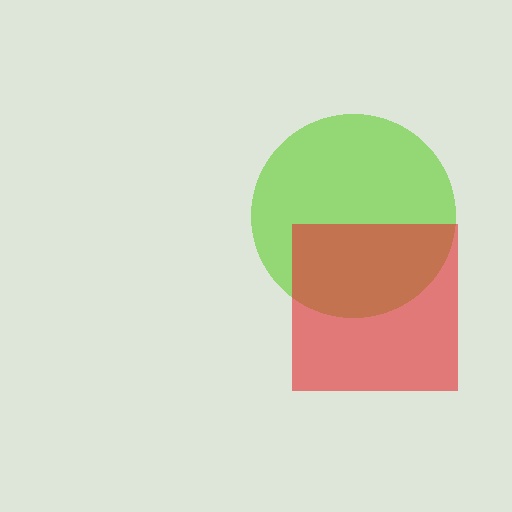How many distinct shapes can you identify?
There are 2 distinct shapes: a lime circle, a red square.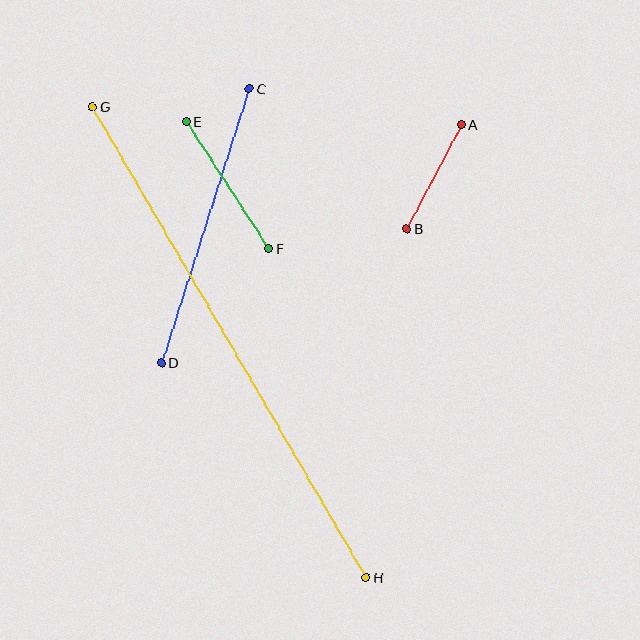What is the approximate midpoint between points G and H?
The midpoint is at approximately (229, 342) pixels.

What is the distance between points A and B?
The distance is approximately 117 pixels.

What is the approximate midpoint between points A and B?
The midpoint is at approximately (434, 177) pixels.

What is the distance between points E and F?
The distance is approximately 151 pixels.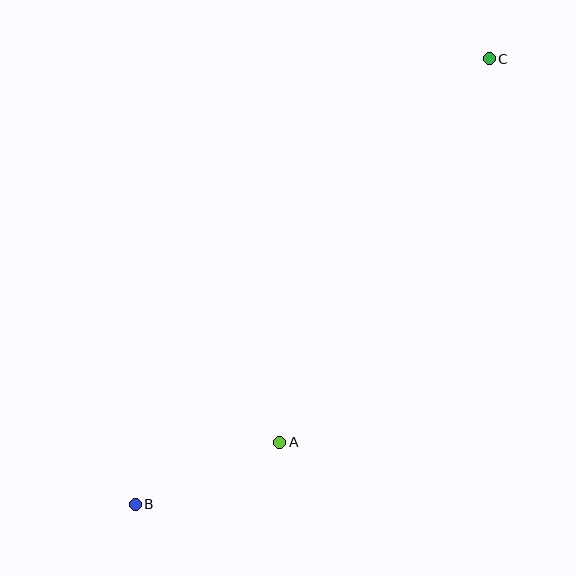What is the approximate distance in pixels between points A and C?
The distance between A and C is approximately 437 pixels.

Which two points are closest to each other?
Points A and B are closest to each other.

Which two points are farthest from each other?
Points B and C are farthest from each other.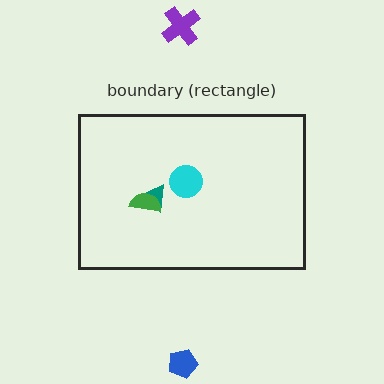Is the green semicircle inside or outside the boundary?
Inside.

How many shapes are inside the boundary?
3 inside, 2 outside.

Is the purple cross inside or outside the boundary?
Outside.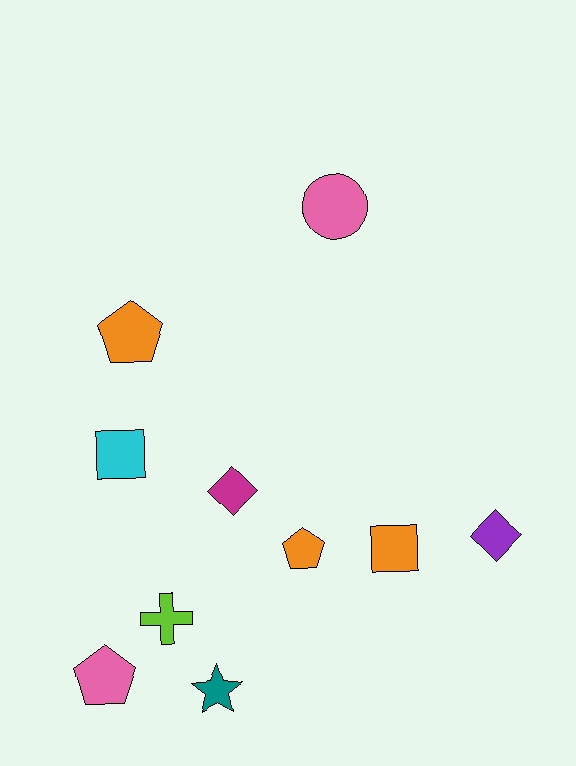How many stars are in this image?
There is 1 star.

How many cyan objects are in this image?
There is 1 cyan object.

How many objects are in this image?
There are 10 objects.